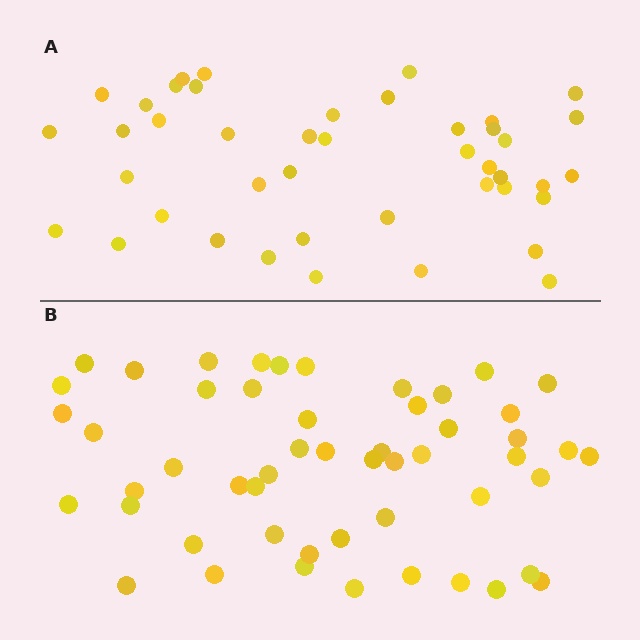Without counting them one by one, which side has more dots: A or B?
Region B (the bottom region) has more dots.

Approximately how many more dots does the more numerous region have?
Region B has roughly 8 or so more dots than region A.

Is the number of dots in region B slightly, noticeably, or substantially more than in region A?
Region B has only slightly more — the two regions are fairly close. The ratio is roughly 1.2 to 1.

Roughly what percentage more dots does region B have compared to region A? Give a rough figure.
About 20% more.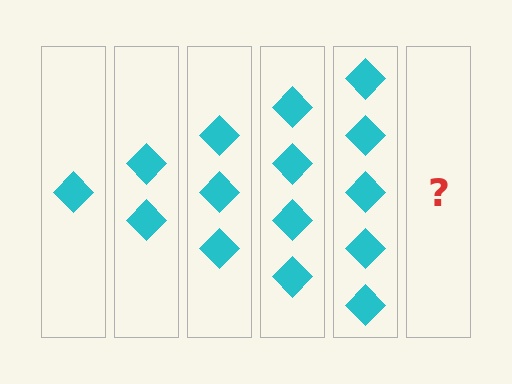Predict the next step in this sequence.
The next step is 6 diamonds.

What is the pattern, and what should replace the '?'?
The pattern is that each step adds one more diamond. The '?' should be 6 diamonds.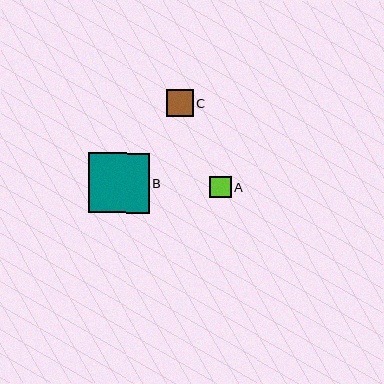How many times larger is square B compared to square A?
Square B is approximately 2.8 times the size of square A.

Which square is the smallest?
Square A is the smallest with a size of approximately 21 pixels.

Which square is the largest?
Square B is the largest with a size of approximately 60 pixels.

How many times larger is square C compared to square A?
Square C is approximately 1.2 times the size of square A.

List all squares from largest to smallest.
From largest to smallest: B, C, A.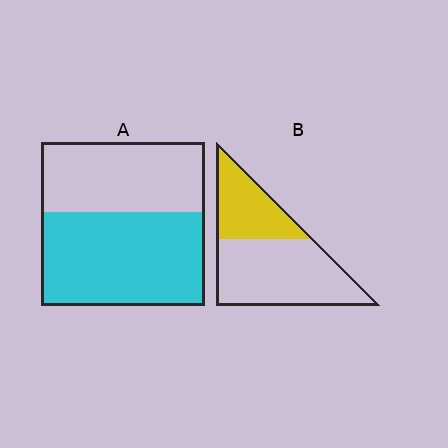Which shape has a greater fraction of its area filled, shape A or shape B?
Shape A.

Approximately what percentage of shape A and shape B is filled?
A is approximately 55% and B is approximately 35%.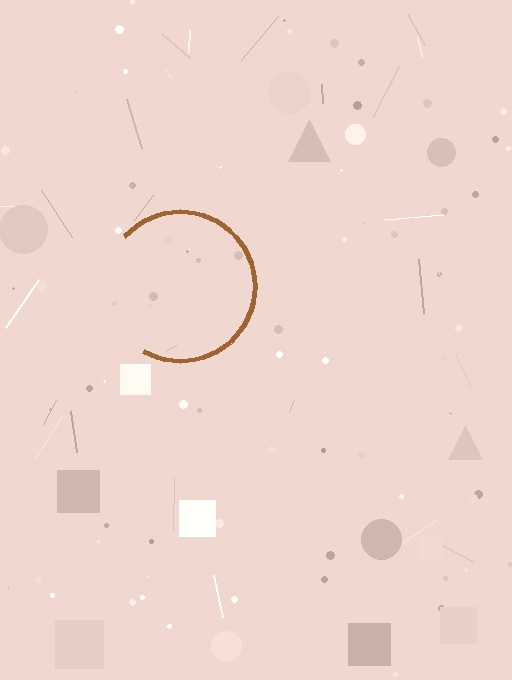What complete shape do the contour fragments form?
The contour fragments form a circle.